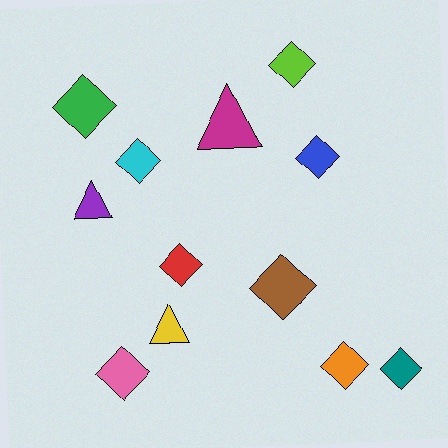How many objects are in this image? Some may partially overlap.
There are 12 objects.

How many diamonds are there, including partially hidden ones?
There are 9 diamonds.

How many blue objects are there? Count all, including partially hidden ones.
There is 1 blue object.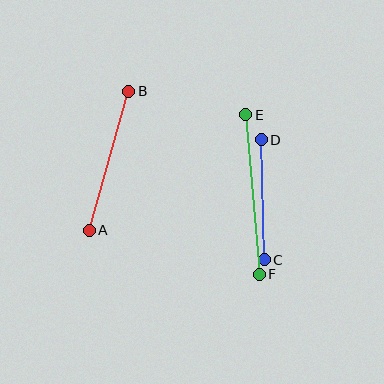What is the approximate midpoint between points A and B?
The midpoint is at approximately (109, 161) pixels.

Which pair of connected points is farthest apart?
Points E and F are farthest apart.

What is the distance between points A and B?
The distance is approximately 144 pixels.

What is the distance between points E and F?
The distance is approximately 160 pixels.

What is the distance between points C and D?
The distance is approximately 120 pixels.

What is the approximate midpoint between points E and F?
The midpoint is at approximately (253, 194) pixels.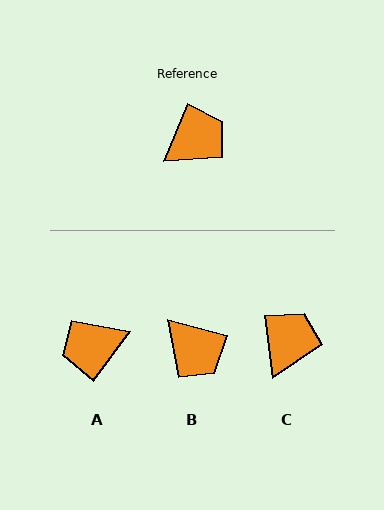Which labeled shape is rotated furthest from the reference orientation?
A, about 166 degrees away.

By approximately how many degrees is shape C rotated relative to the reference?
Approximately 30 degrees counter-clockwise.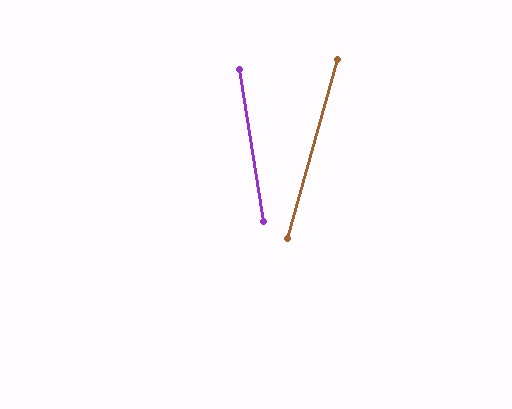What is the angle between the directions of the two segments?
Approximately 24 degrees.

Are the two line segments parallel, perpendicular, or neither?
Neither parallel nor perpendicular — they differ by about 24°.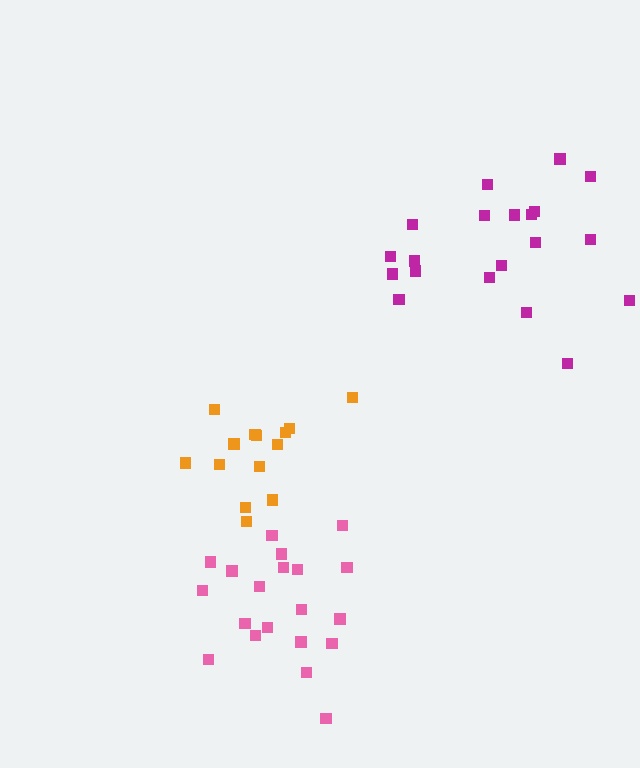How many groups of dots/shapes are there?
There are 3 groups.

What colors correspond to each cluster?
The clusters are colored: pink, magenta, orange.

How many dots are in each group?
Group 1: 20 dots, Group 2: 20 dots, Group 3: 14 dots (54 total).